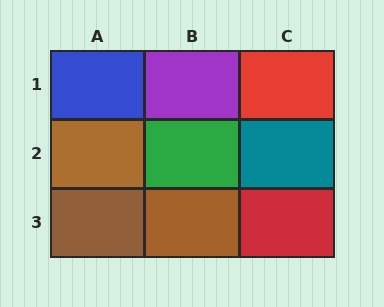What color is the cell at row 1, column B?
Purple.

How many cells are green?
1 cell is green.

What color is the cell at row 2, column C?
Teal.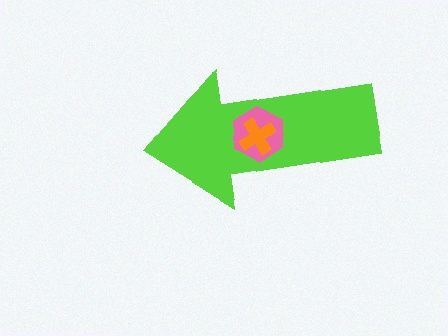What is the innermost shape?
The orange cross.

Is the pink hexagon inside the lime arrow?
Yes.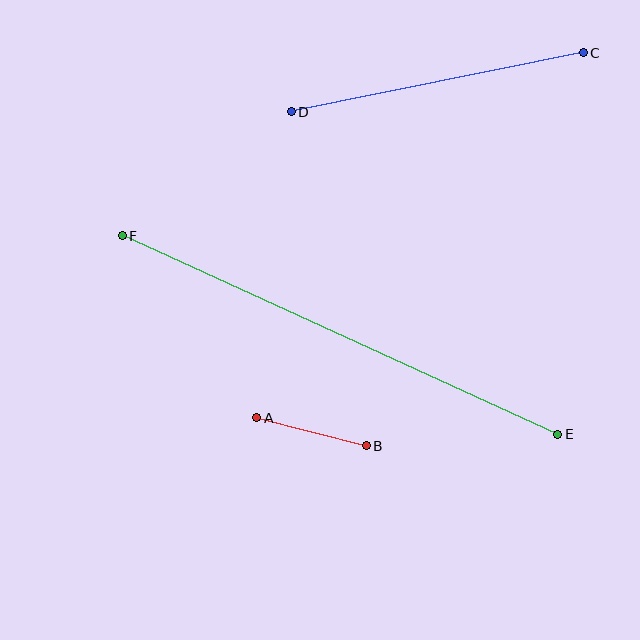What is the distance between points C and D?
The distance is approximately 298 pixels.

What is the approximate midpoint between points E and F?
The midpoint is at approximately (340, 335) pixels.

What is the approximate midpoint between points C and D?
The midpoint is at approximately (437, 82) pixels.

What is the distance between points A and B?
The distance is approximately 113 pixels.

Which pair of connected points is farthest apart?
Points E and F are farthest apart.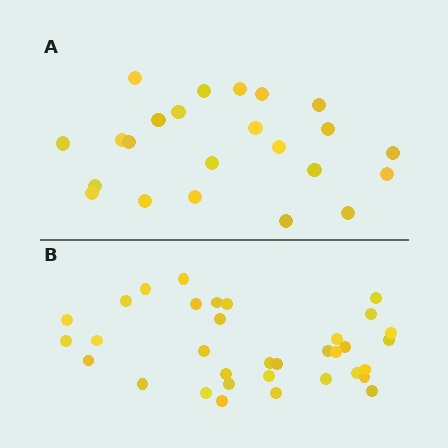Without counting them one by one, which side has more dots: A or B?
Region B (the bottom region) has more dots.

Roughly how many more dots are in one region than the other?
Region B has roughly 12 or so more dots than region A.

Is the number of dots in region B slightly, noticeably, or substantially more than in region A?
Region B has substantially more. The ratio is roughly 1.5 to 1.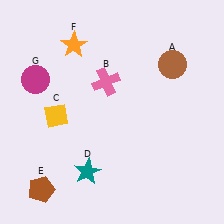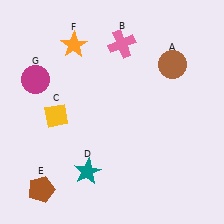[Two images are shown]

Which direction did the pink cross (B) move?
The pink cross (B) moved up.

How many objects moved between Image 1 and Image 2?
1 object moved between the two images.